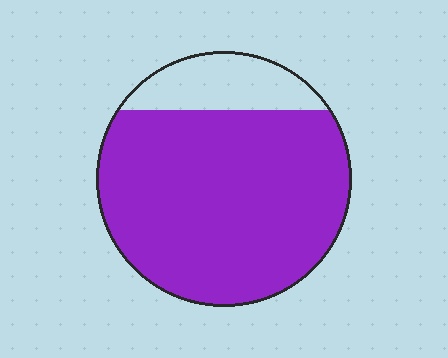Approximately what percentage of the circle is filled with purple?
Approximately 85%.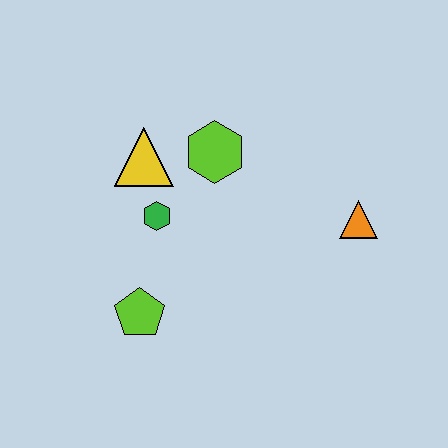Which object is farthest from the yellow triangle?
The orange triangle is farthest from the yellow triangle.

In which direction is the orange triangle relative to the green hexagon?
The orange triangle is to the right of the green hexagon.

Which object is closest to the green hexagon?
The yellow triangle is closest to the green hexagon.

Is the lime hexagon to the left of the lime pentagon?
No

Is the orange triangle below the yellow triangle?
Yes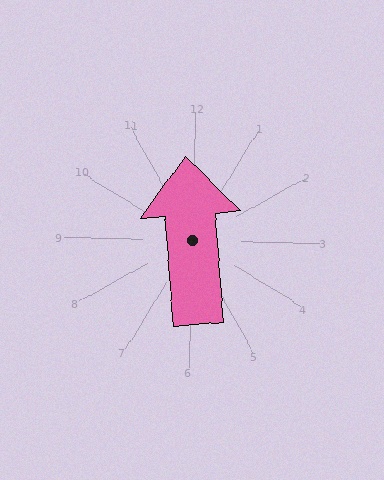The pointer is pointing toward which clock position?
Roughly 12 o'clock.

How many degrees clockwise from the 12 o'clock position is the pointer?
Approximately 354 degrees.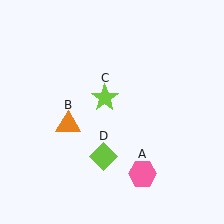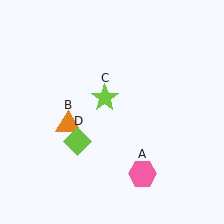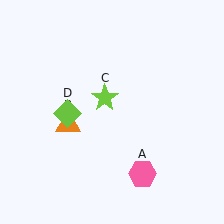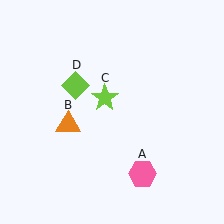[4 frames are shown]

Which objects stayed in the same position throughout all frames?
Pink hexagon (object A) and orange triangle (object B) and lime star (object C) remained stationary.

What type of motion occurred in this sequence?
The lime diamond (object D) rotated clockwise around the center of the scene.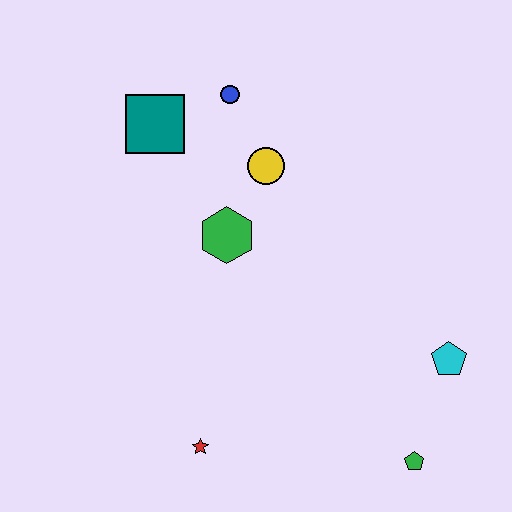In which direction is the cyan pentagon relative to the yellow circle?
The cyan pentagon is below the yellow circle.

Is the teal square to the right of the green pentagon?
No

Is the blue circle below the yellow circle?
No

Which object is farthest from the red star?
The blue circle is farthest from the red star.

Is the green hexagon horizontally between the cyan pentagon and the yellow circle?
No